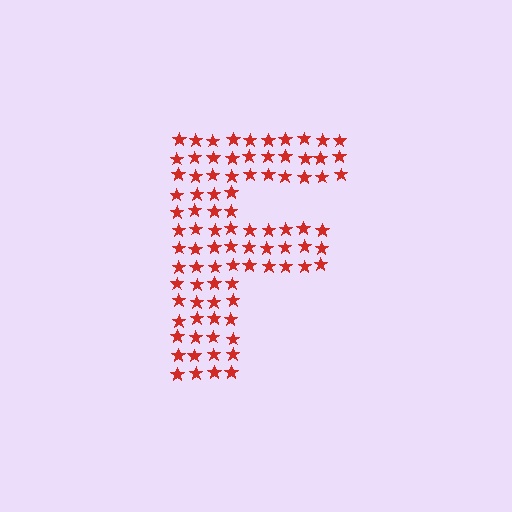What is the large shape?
The large shape is the letter F.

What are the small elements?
The small elements are stars.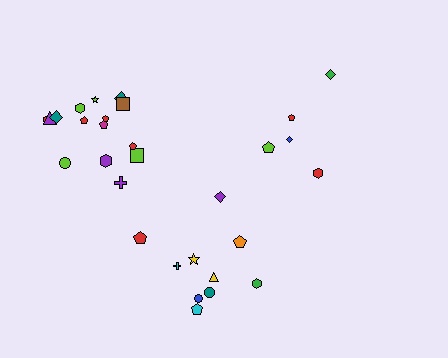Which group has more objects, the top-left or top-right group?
The top-left group.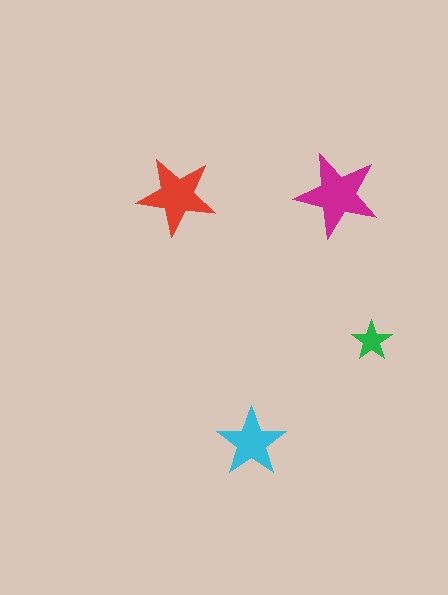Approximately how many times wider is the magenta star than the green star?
About 2 times wider.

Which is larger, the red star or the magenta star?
The magenta one.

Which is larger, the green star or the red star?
The red one.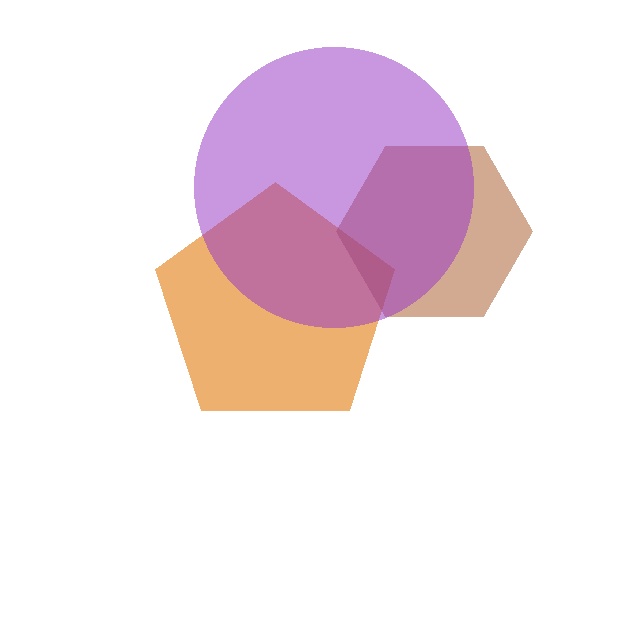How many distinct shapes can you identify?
There are 3 distinct shapes: an orange pentagon, a brown hexagon, a purple circle.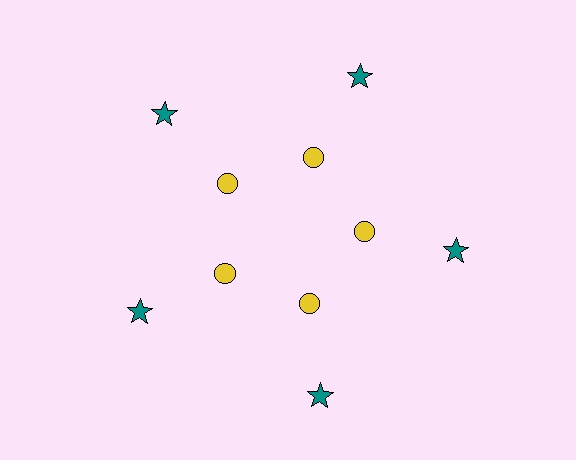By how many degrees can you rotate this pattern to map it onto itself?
The pattern maps onto itself every 72 degrees of rotation.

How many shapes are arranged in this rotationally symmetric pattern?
There are 10 shapes, arranged in 5 groups of 2.